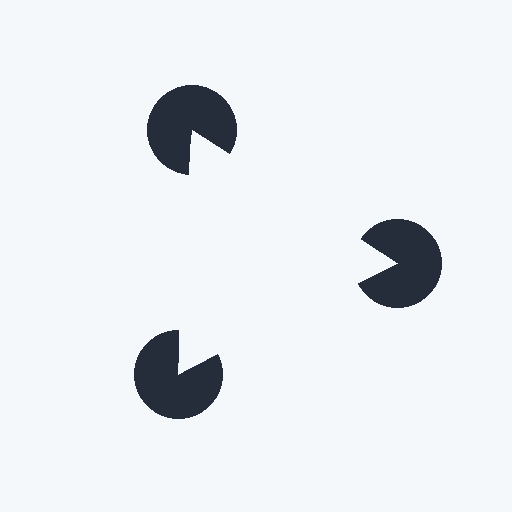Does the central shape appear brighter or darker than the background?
It typically appears slightly brighter than the background, even though no actual brightness change is drawn.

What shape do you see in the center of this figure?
An illusory triangle — its edges are inferred from the aligned wedge cuts in the pac-man discs, not physically drawn.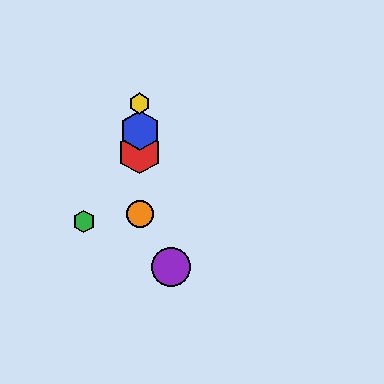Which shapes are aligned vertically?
The red hexagon, the blue hexagon, the yellow hexagon, the orange circle are aligned vertically.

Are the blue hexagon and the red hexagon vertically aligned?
Yes, both are at x≈140.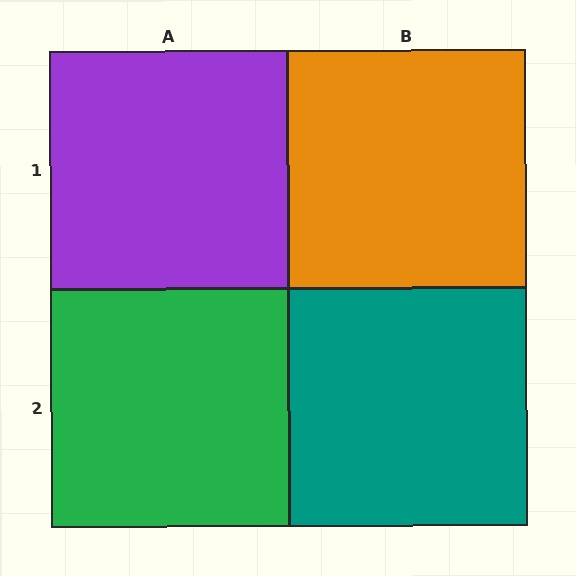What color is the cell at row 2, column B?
Teal.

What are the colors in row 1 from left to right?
Purple, orange.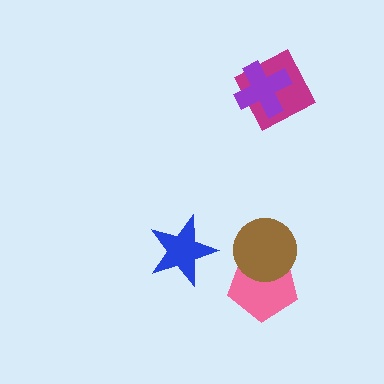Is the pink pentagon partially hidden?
Yes, it is partially covered by another shape.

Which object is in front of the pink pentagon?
The brown circle is in front of the pink pentagon.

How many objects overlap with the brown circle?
1 object overlaps with the brown circle.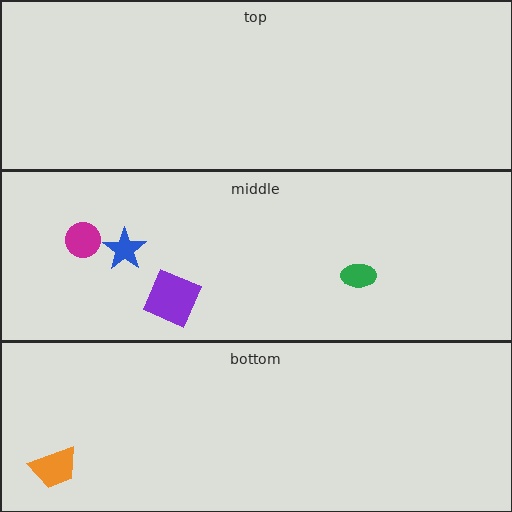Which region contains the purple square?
The middle region.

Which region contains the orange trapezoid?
The bottom region.